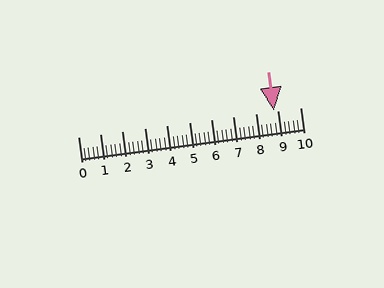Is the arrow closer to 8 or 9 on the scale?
The arrow is closer to 9.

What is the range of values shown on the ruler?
The ruler shows values from 0 to 10.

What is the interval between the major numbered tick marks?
The major tick marks are spaced 1 units apart.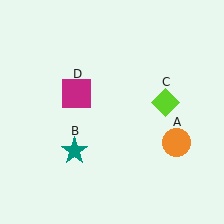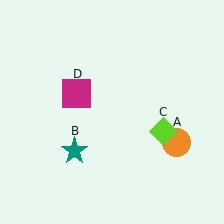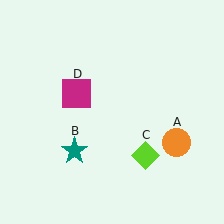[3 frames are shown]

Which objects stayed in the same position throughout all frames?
Orange circle (object A) and teal star (object B) and magenta square (object D) remained stationary.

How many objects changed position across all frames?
1 object changed position: lime diamond (object C).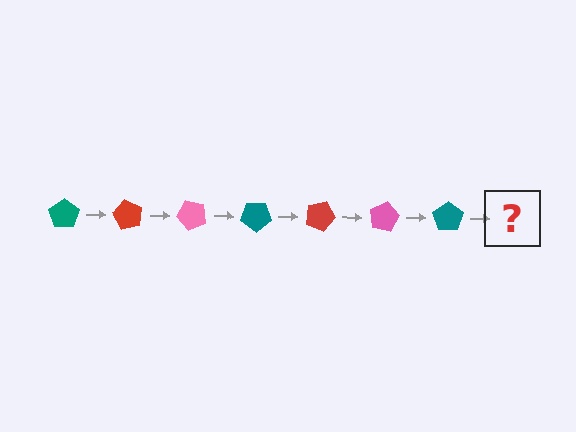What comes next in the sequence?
The next element should be a red pentagon, rotated 420 degrees from the start.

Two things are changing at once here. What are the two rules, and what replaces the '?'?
The two rules are that it rotates 60 degrees each step and the color cycles through teal, red, and pink. The '?' should be a red pentagon, rotated 420 degrees from the start.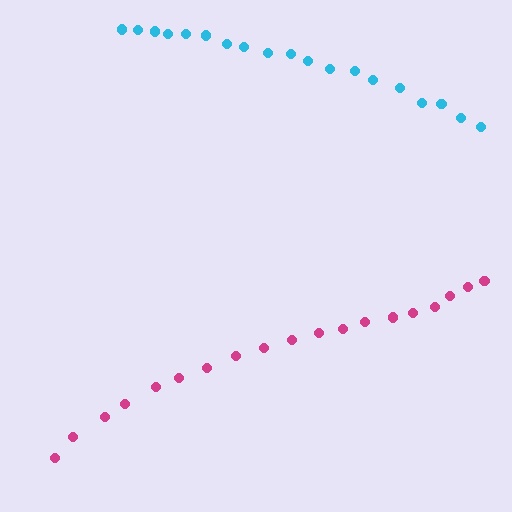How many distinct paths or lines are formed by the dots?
There are 2 distinct paths.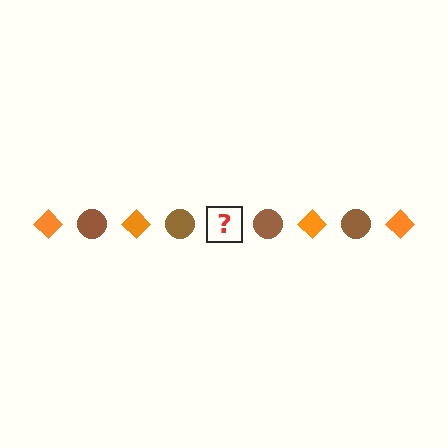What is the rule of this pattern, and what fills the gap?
The rule is that the pattern alternates between orange diamond and brown circle. The gap should be filled with an orange diamond.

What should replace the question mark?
The question mark should be replaced with an orange diamond.